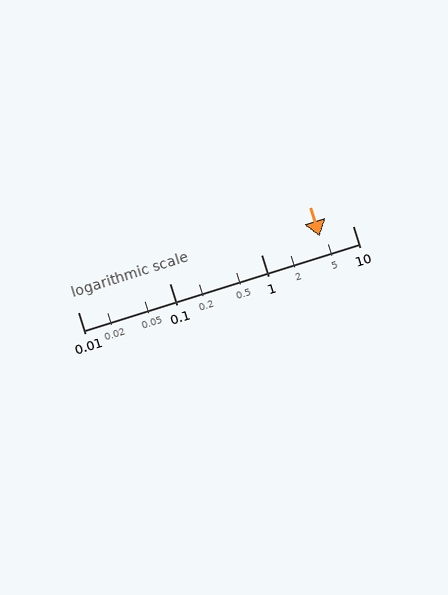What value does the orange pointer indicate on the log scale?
The pointer indicates approximately 4.4.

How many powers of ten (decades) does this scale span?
The scale spans 3 decades, from 0.01 to 10.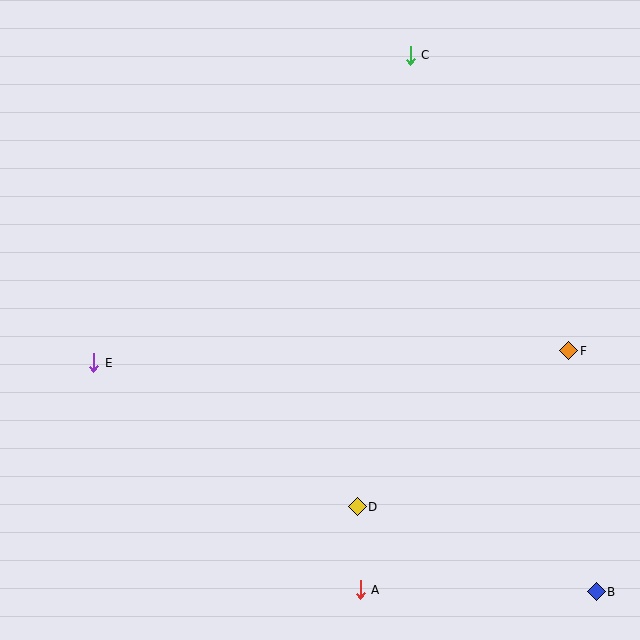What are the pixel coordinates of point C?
Point C is at (410, 55).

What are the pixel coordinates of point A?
Point A is at (360, 590).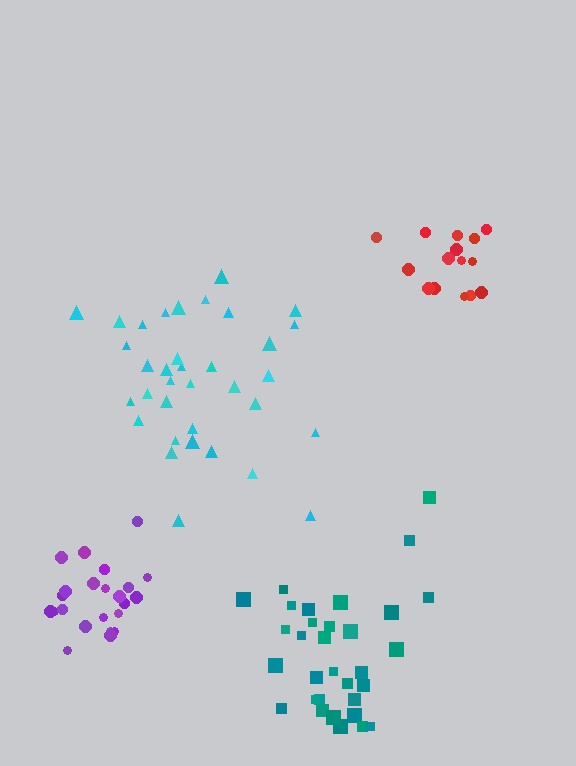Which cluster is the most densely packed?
Purple.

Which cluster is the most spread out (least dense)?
Teal.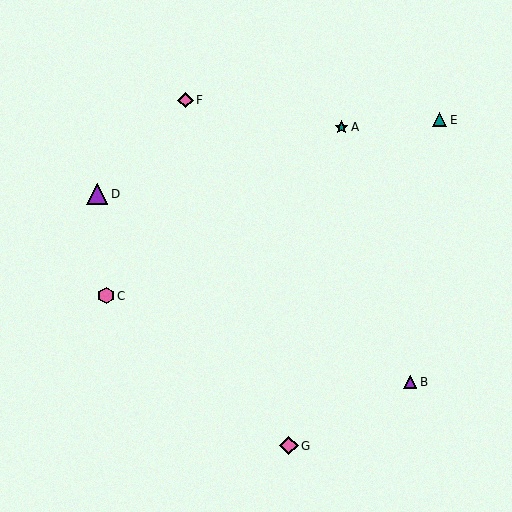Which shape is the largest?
The purple triangle (labeled D) is the largest.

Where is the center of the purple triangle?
The center of the purple triangle is at (97, 194).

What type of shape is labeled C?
Shape C is a pink hexagon.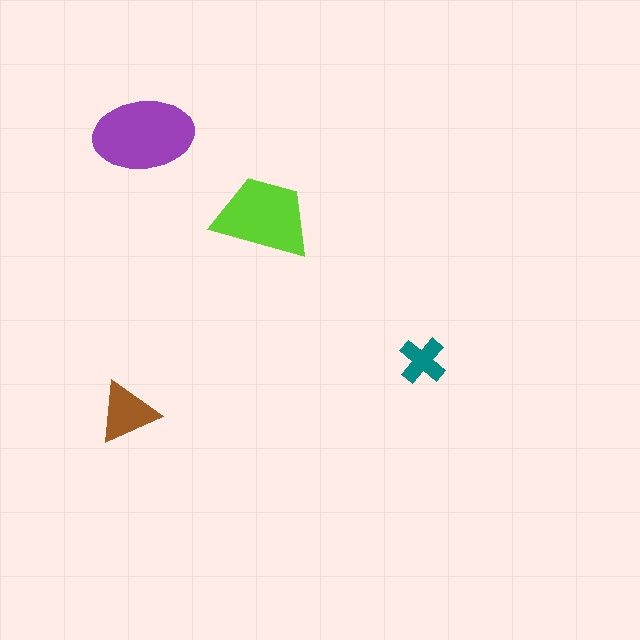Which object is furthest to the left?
The brown triangle is leftmost.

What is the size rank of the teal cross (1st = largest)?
4th.